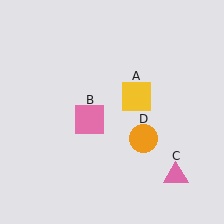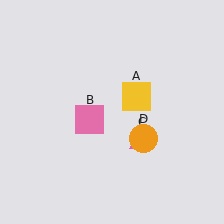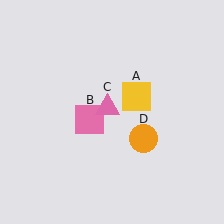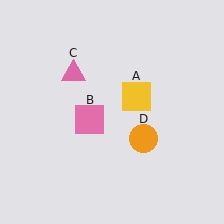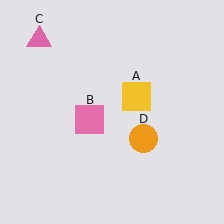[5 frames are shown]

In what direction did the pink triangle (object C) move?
The pink triangle (object C) moved up and to the left.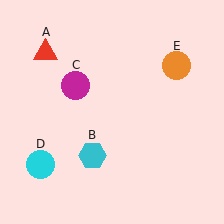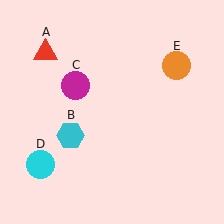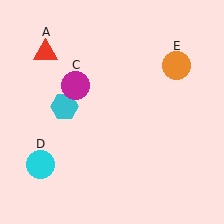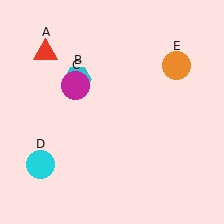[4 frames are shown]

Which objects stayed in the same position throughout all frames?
Red triangle (object A) and magenta circle (object C) and cyan circle (object D) and orange circle (object E) remained stationary.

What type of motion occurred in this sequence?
The cyan hexagon (object B) rotated clockwise around the center of the scene.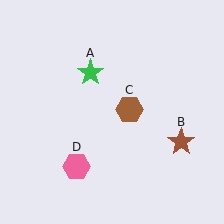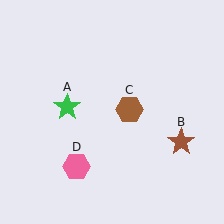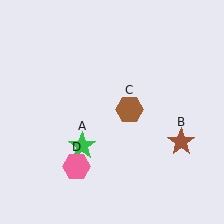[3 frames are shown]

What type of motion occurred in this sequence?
The green star (object A) rotated counterclockwise around the center of the scene.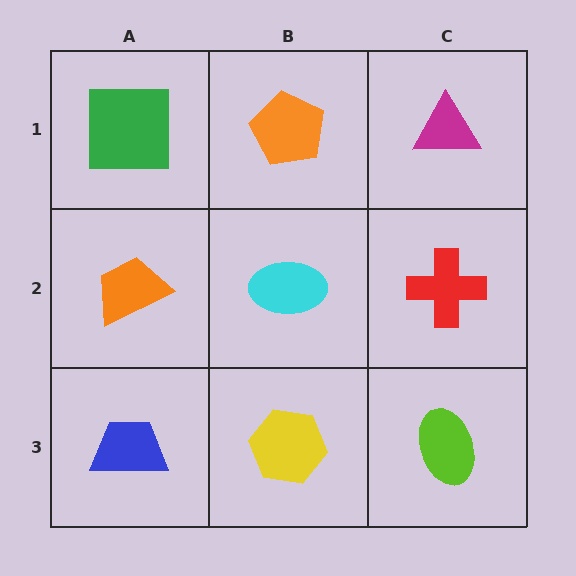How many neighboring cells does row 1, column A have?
2.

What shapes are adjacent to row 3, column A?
An orange trapezoid (row 2, column A), a yellow hexagon (row 3, column B).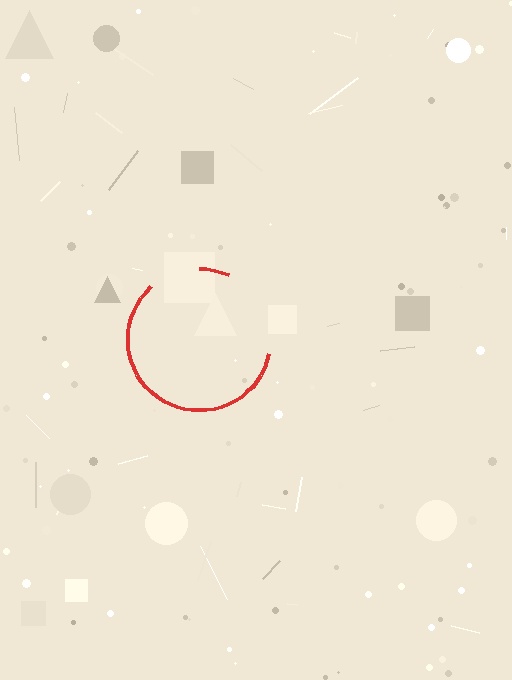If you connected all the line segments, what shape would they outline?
They would outline a circle.